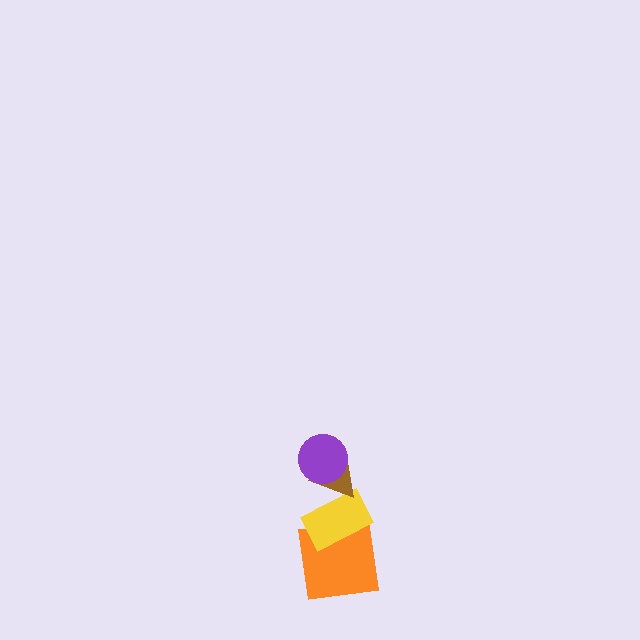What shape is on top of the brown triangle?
The purple circle is on top of the brown triangle.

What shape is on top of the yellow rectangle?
The brown triangle is on top of the yellow rectangle.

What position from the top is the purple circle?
The purple circle is 1st from the top.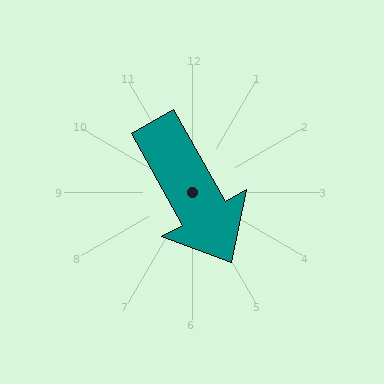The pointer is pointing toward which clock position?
Roughly 5 o'clock.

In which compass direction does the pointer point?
Southeast.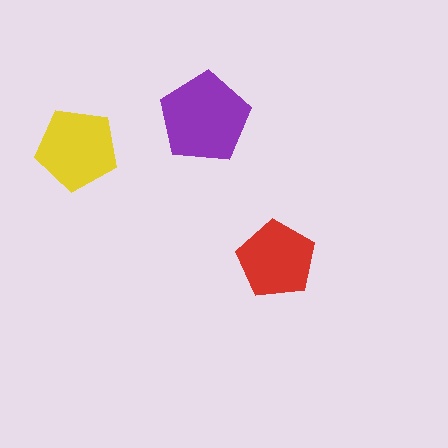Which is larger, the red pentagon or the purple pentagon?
The purple one.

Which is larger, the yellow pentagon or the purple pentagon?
The purple one.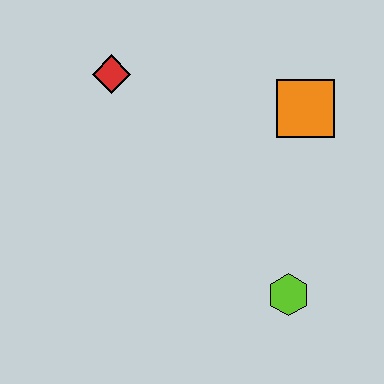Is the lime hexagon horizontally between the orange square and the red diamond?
Yes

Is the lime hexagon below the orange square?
Yes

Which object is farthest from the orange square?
The red diamond is farthest from the orange square.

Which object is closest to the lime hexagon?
The orange square is closest to the lime hexagon.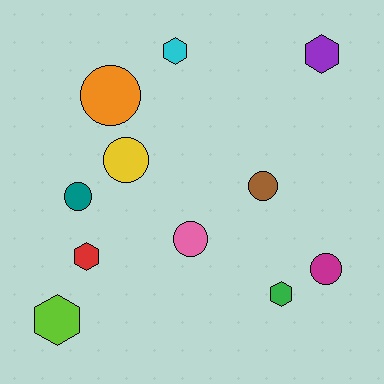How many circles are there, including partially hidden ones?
There are 6 circles.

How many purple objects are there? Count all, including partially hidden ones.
There is 1 purple object.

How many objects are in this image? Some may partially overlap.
There are 11 objects.